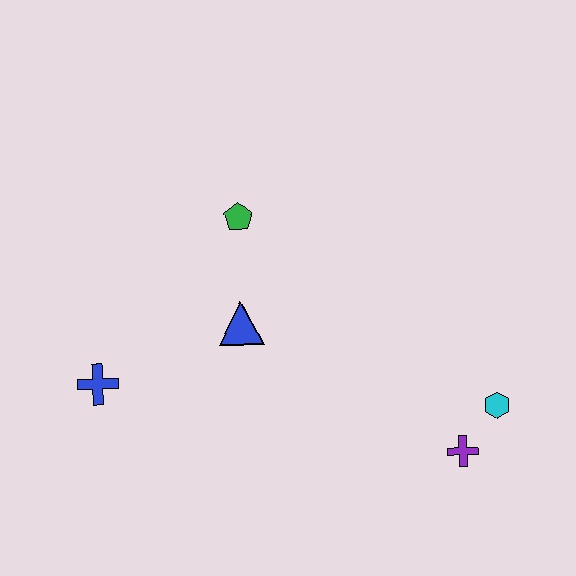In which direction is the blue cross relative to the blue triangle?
The blue cross is to the left of the blue triangle.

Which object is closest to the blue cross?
The blue triangle is closest to the blue cross.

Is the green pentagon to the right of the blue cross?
Yes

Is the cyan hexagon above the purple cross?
Yes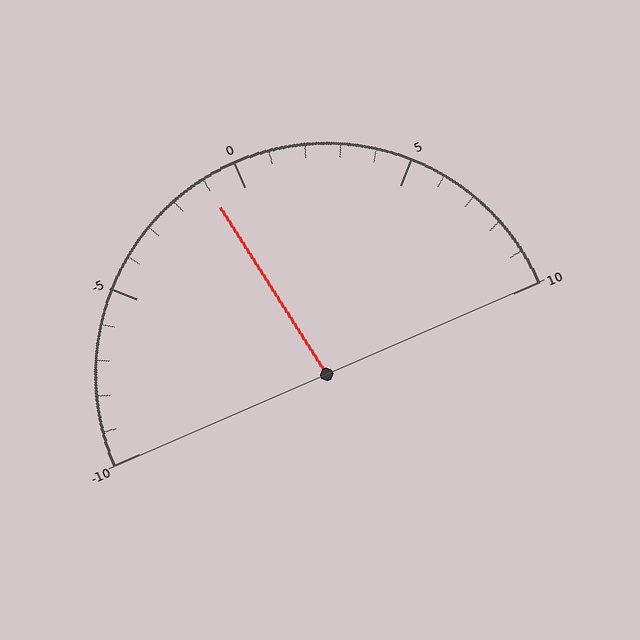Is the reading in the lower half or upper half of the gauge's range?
The reading is in the lower half of the range (-10 to 10).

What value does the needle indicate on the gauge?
The needle indicates approximately -1.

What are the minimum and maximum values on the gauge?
The gauge ranges from -10 to 10.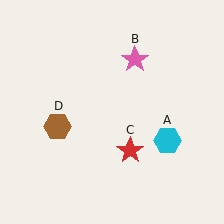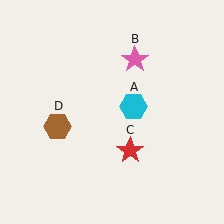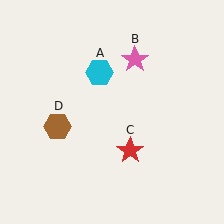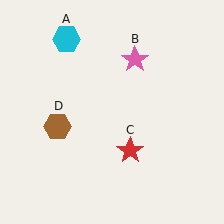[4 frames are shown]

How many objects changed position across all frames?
1 object changed position: cyan hexagon (object A).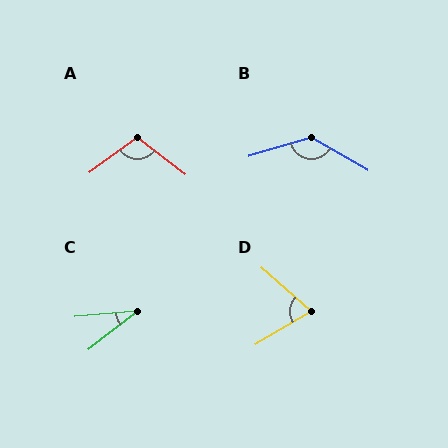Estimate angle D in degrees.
Approximately 72 degrees.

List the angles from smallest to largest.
C (33°), D (72°), A (106°), B (135°).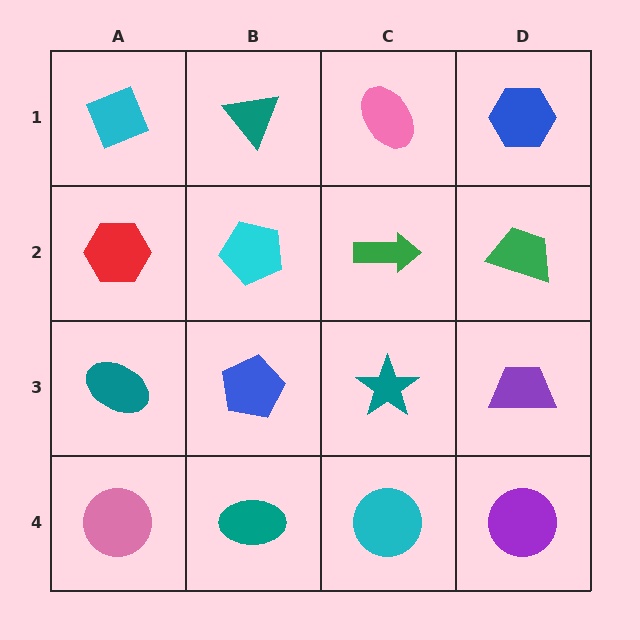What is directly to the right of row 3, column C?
A purple trapezoid.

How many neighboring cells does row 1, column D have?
2.